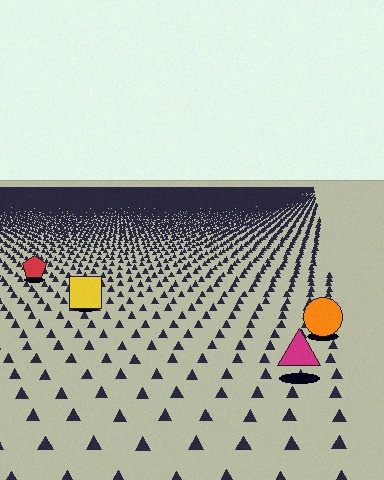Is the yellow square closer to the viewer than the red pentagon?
Yes. The yellow square is closer — you can tell from the texture gradient: the ground texture is coarser near it.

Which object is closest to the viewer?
The magenta triangle is closest. The texture marks near it are larger and more spread out.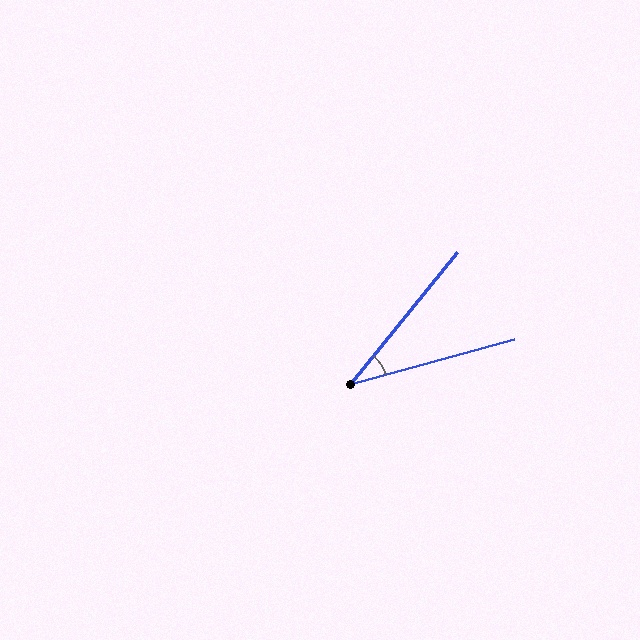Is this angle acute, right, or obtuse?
It is acute.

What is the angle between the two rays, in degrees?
Approximately 36 degrees.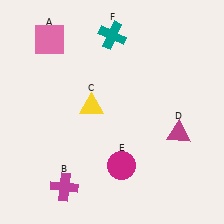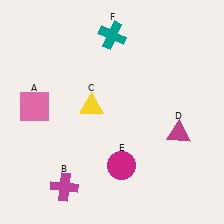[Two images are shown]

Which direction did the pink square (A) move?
The pink square (A) moved down.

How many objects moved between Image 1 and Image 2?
1 object moved between the two images.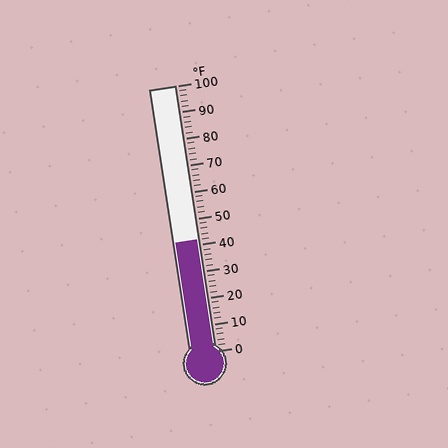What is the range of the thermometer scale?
The thermometer scale ranges from 0°F to 100°F.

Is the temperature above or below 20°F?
The temperature is above 20°F.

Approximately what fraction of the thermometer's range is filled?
The thermometer is filled to approximately 40% of its range.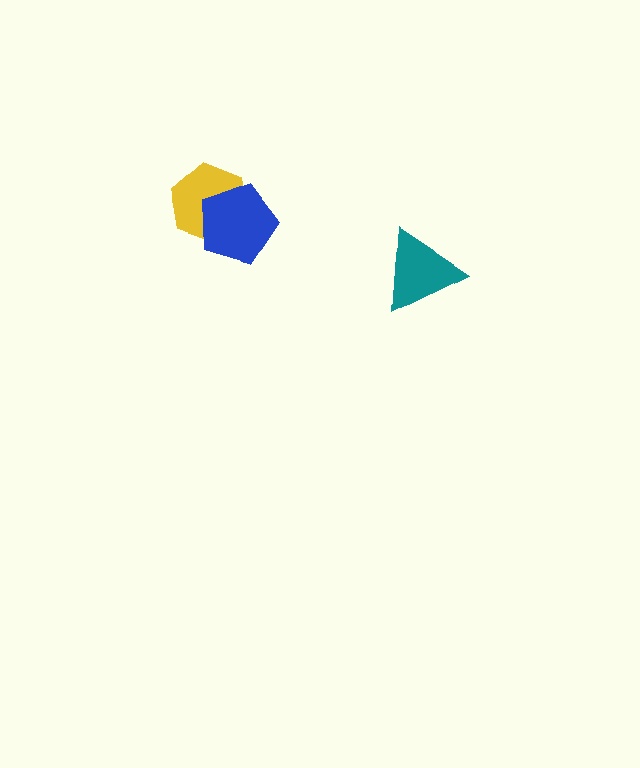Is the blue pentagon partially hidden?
No, no other shape covers it.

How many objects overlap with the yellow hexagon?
1 object overlaps with the yellow hexagon.